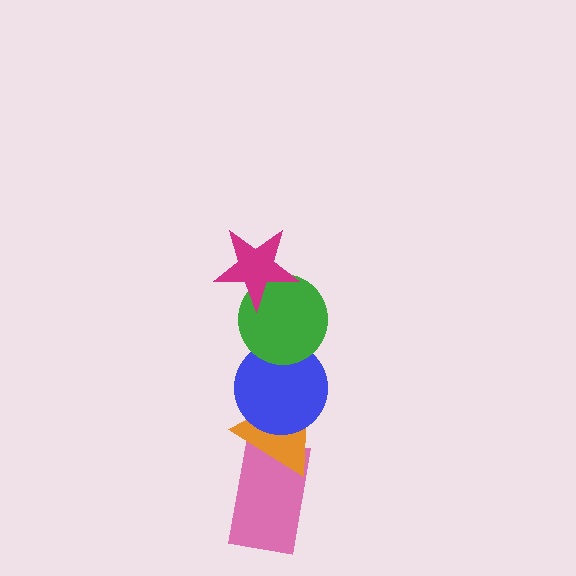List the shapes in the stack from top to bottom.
From top to bottom: the magenta star, the green circle, the blue circle, the orange triangle, the pink rectangle.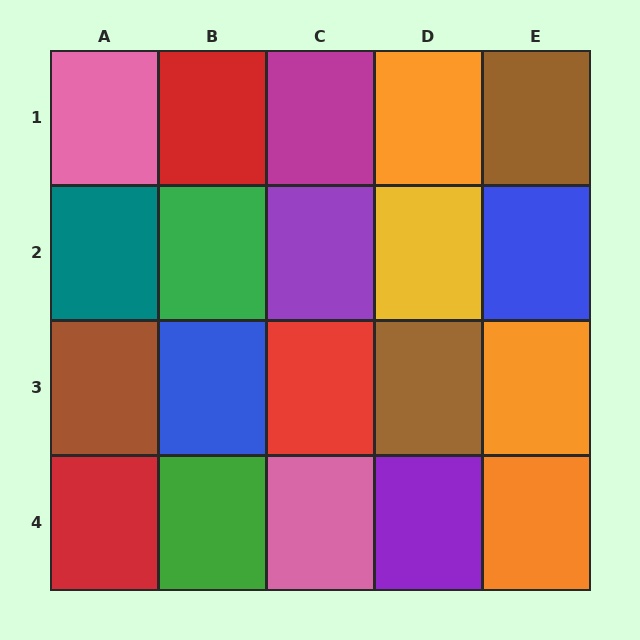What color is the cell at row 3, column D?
Brown.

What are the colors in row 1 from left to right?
Pink, red, magenta, orange, brown.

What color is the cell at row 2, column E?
Blue.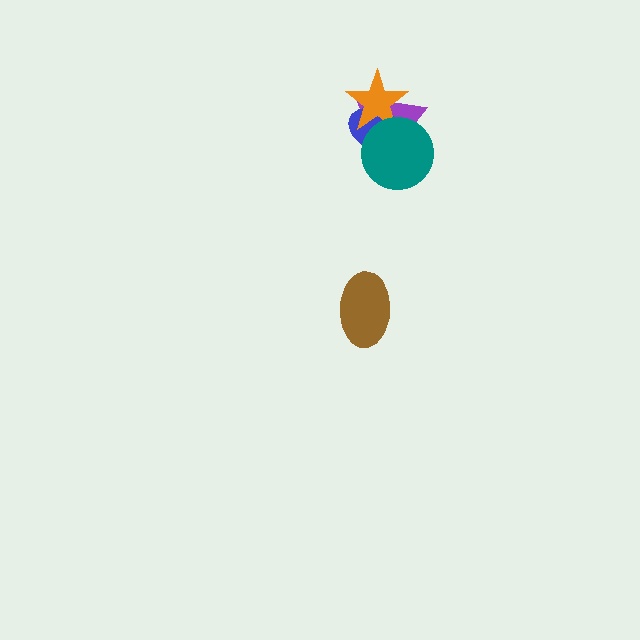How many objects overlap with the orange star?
3 objects overlap with the orange star.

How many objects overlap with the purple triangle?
3 objects overlap with the purple triangle.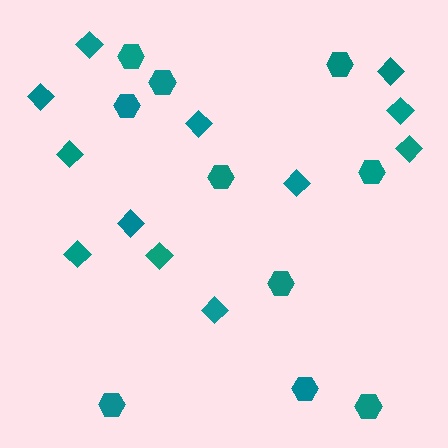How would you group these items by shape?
There are 2 groups: one group of diamonds (12) and one group of hexagons (10).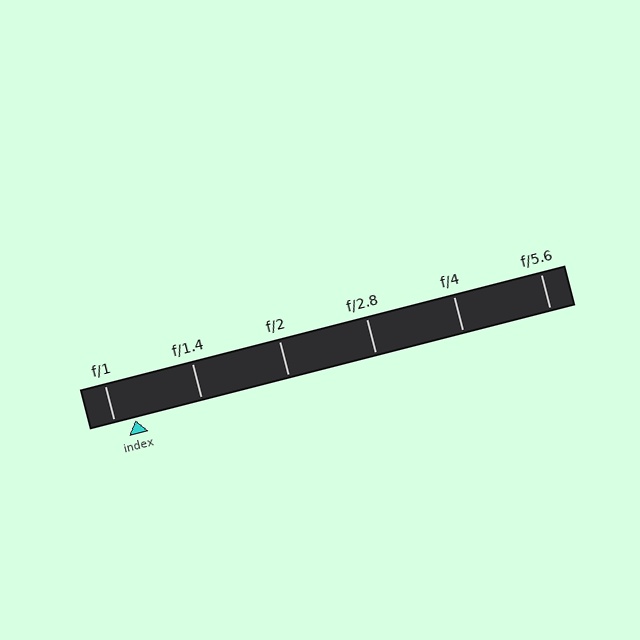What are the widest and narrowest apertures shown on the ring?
The widest aperture shown is f/1 and the narrowest is f/5.6.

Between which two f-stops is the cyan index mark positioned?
The index mark is between f/1 and f/1.4.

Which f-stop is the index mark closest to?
The index mark is closest to f/1.